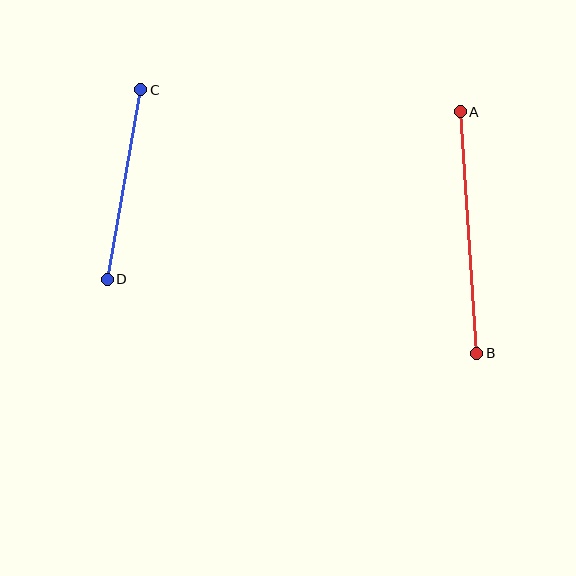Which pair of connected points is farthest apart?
Points A and B are farthest apart.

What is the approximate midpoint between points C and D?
The midpoint is at approximately (124, 184) pixels.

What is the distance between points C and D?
The distance is approximately 192 pixels.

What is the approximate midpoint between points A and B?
The midpoint is at approximately (469, 233) pixels.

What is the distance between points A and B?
The distance is approximately 242 pixels.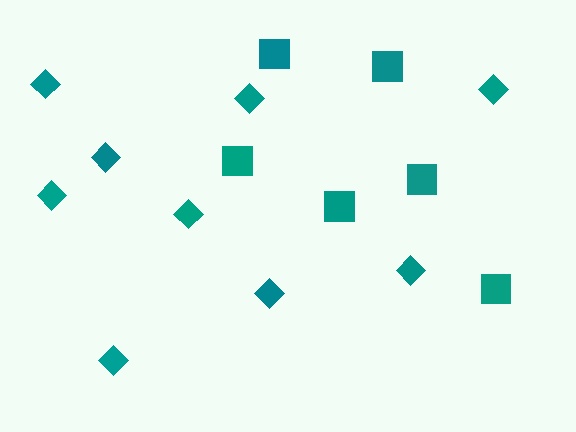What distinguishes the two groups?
There are 2 groups: one group of squares (6) and one group of diamonds (9).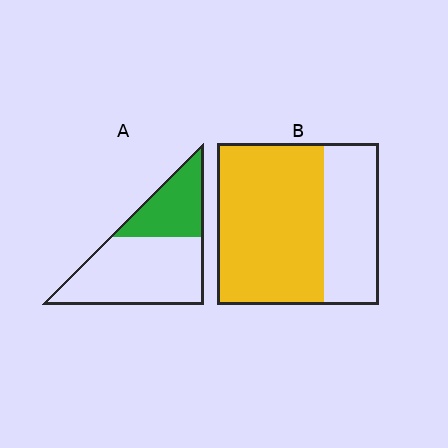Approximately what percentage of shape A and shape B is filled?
A is approximately 35% and B is approximately 65%.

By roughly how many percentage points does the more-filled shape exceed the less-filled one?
By roughly 30 percentage points (B over A).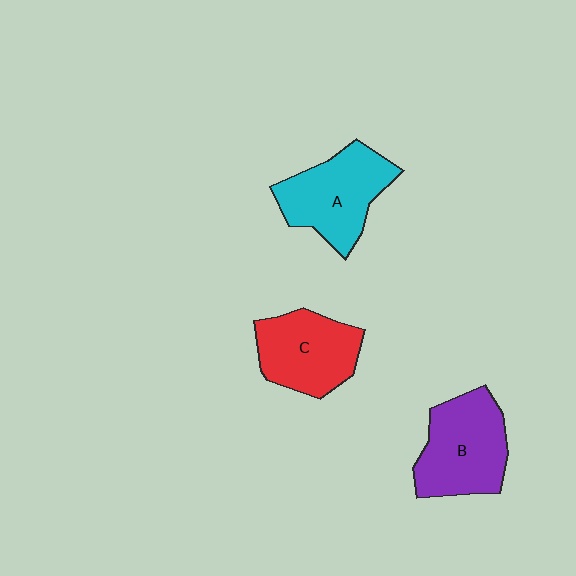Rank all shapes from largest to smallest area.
From largest to smallest: B (purple), A (cyan), C (red).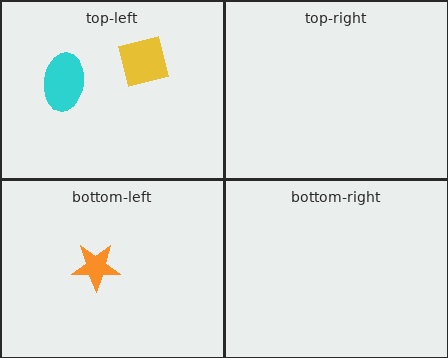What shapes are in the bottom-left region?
The orange star.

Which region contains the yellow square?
The top-left region.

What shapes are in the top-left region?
The yellow square, the cyan ellipse.